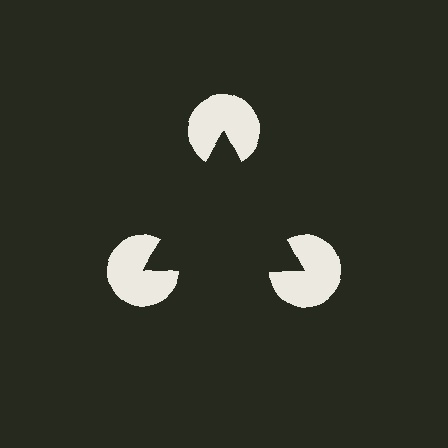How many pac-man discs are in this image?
There are 3 — one at each vertex of the illusory triangle.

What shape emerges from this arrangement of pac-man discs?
An illusory triangle — its edges are inferred from the aligned wedge cuts in the pac-man discs, not physically drawn.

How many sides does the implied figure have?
3 sides.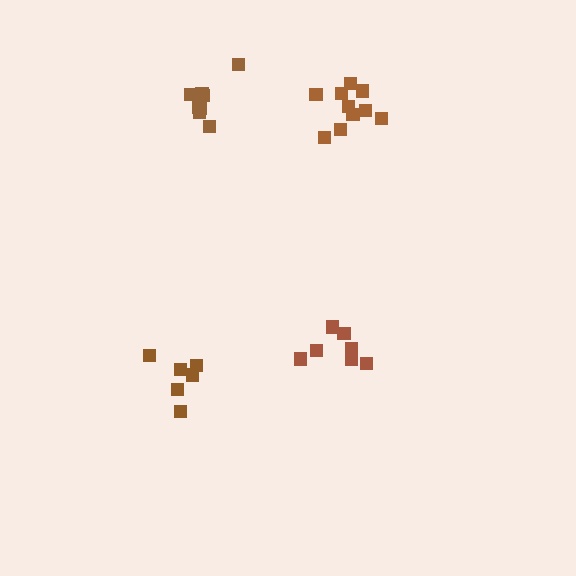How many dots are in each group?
Group 1: 7 dots, Group 2: 8 dots, Group 3: 6 dots, Group 4: 10 dots (31 total).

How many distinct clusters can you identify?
There are 4 distinct clusters.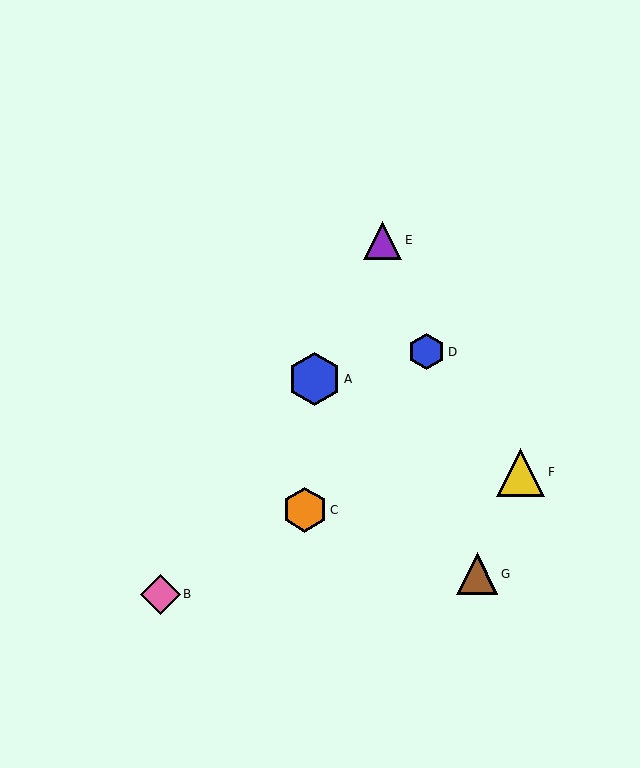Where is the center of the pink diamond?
The center of the pink diamond is at (160, 594).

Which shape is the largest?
The blue hexagon (labeled A) is the largest.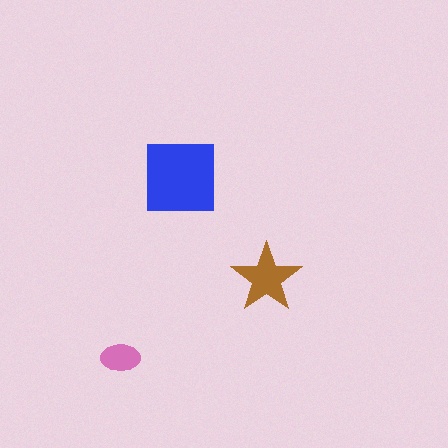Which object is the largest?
The blue square.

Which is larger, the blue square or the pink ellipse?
The blue square.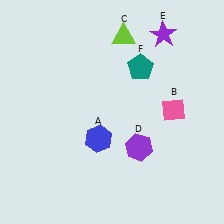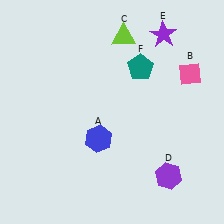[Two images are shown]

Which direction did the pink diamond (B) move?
The pink diamond (B) moved up.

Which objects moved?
The objects that moved are: the pink diamond (B), the purple hexagon (D).